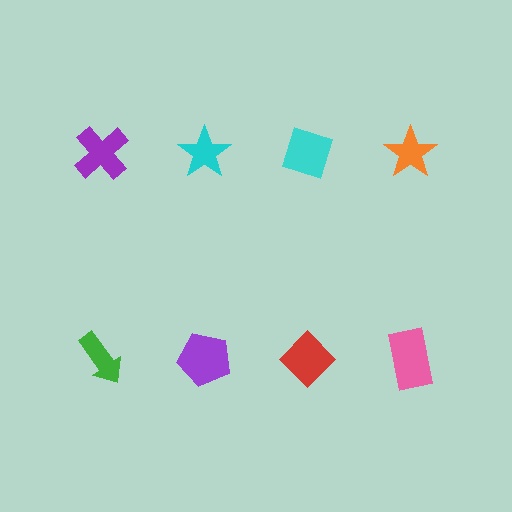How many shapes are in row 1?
4 shapes.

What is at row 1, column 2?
A cyan star.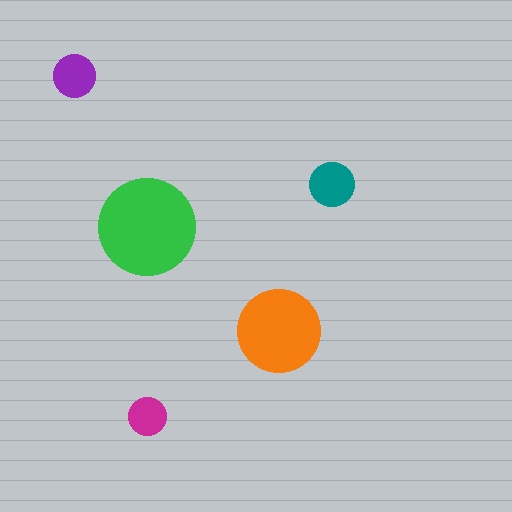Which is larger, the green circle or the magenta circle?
The green one.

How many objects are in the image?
There are 5 objects in the image.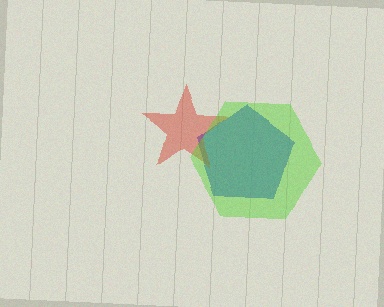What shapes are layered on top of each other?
The layered shapes are: a blue pentagon, a red star, a lime hexagon.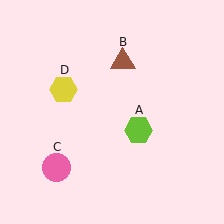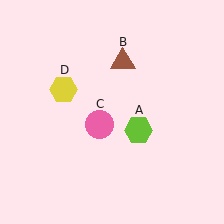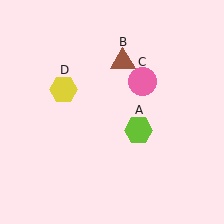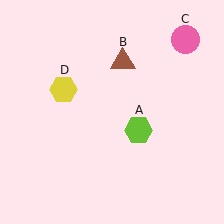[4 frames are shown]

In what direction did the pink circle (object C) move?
The pink circle (object C) moved up and to the right.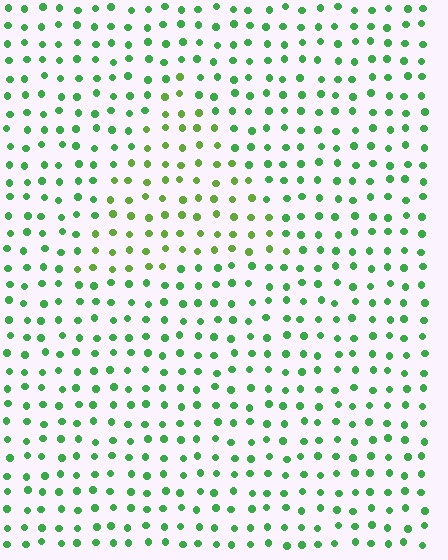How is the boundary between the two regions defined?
The boundary is defined purely by a slight shift in hue (about 29 degrees). Spacing, size, and orientation are identical on both sides.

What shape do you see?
I see a triangle.